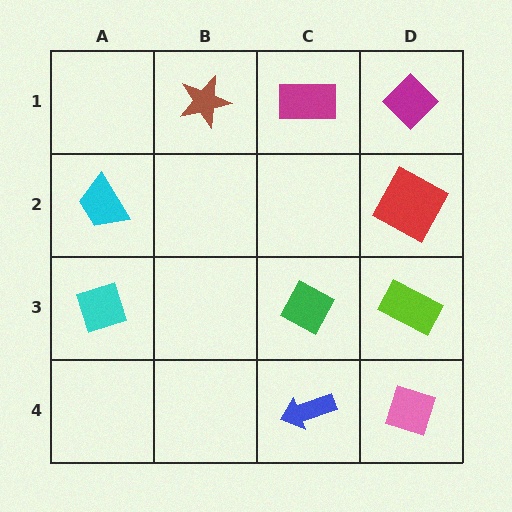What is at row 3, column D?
A lime rectangle.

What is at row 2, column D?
A red square.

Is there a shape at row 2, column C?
No, that cell is empty.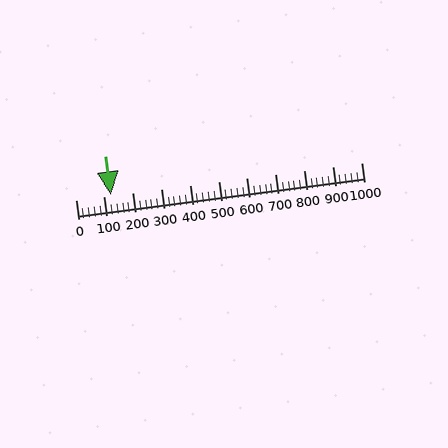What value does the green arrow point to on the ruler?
The green arrow points to approximately 123.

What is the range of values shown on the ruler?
The ruler shows values from 0 to 1000.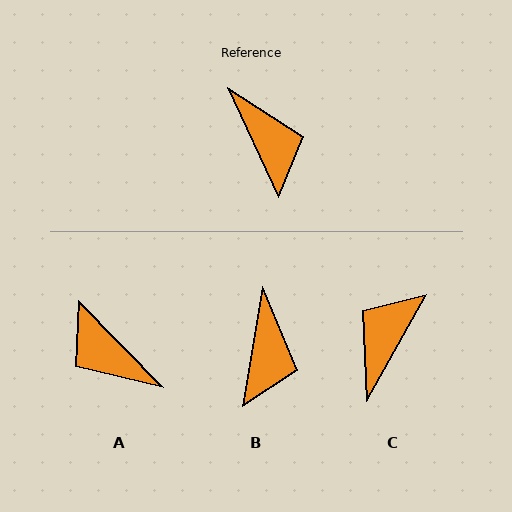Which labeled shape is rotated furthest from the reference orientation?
A, about 161 degrees away.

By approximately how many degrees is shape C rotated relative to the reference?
Approximately 125 degrees counter-clockwise.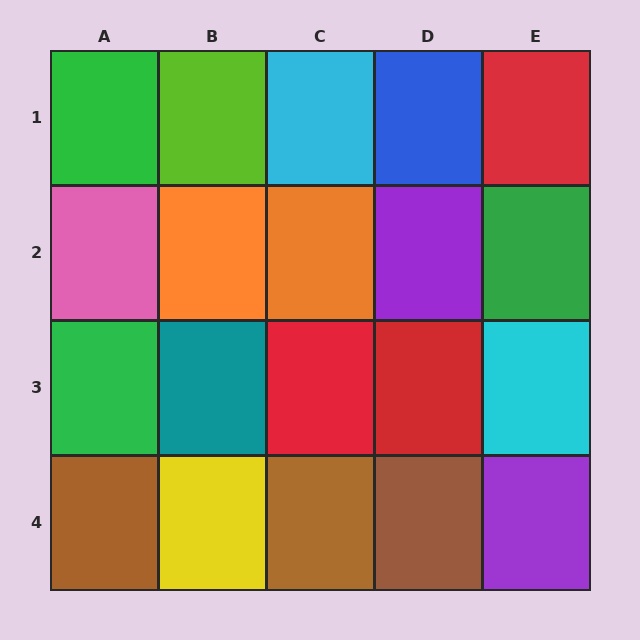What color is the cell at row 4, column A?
Brown.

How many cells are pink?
1 cell is pink.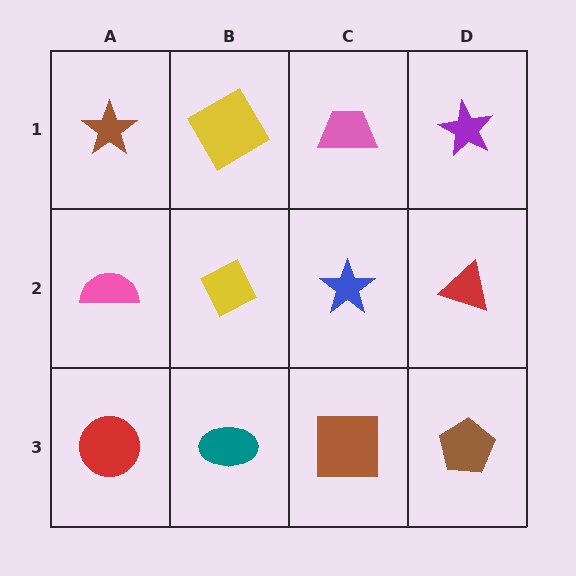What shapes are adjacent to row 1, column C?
A blue star (row 2, column C), a yellow diamond (row 1, column B), a purple star (row 1, column D).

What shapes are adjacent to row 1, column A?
A pink semicircle (row 2, column A), a yellow diamond (row 1, column B).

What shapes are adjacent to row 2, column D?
A purple star (row 1, column D), a brown pentagon (row 3, column D), a blue star (row 2, column C).